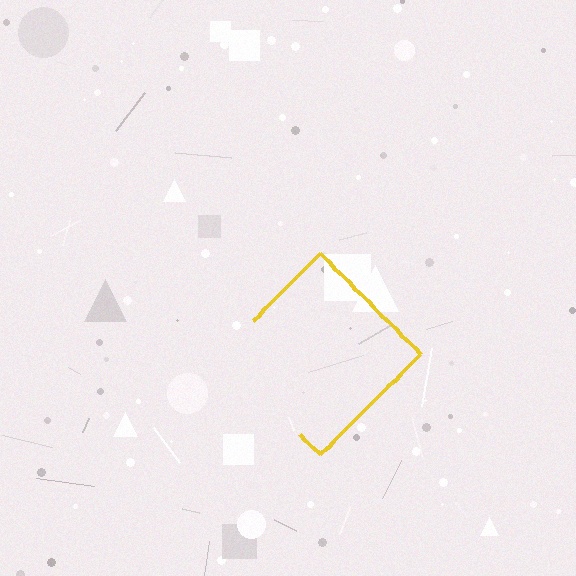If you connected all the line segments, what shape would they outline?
They would outline a diamond.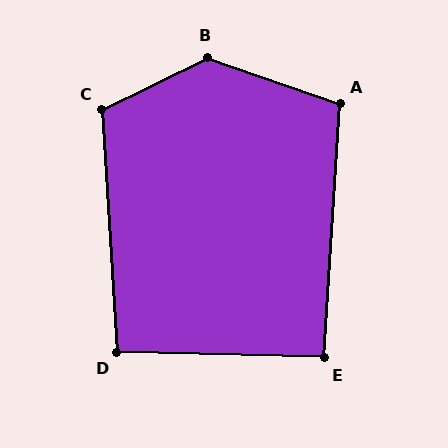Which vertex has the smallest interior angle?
E, at approximately 92 degrees.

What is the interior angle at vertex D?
Approximately 95 degrees (obtuse).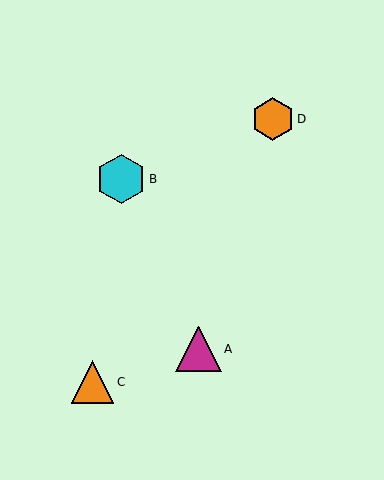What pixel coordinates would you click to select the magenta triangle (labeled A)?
Click at (198, 349) to select the magenta triangle A.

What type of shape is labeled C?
Shape C is an orange triangle.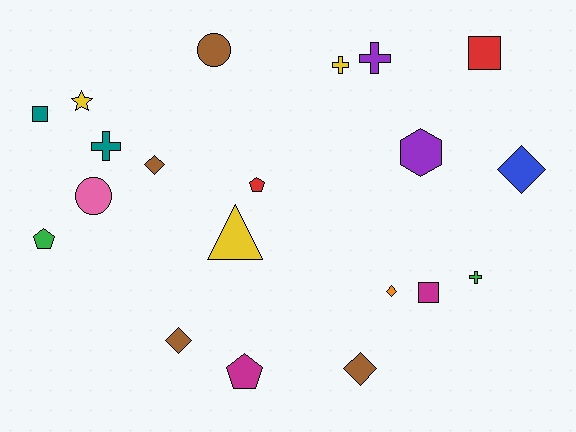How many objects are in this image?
There are 20 objects.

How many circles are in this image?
There are 2 circles.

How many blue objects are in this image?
There is 1 blue object.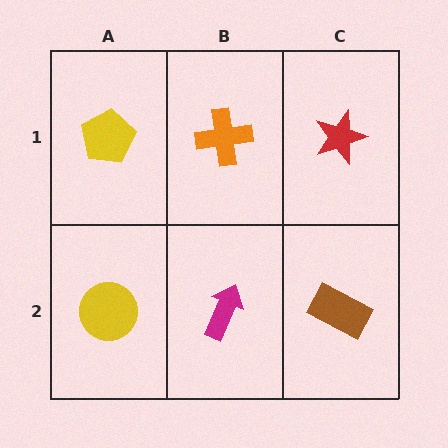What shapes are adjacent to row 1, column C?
A brown rectangle (row 2, column C), an orange cross (row 1, column B).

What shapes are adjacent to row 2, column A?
A yellow pentagon (row 1, column A), a magenta arrow (row 2, column B).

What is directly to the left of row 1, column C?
An orange cross.